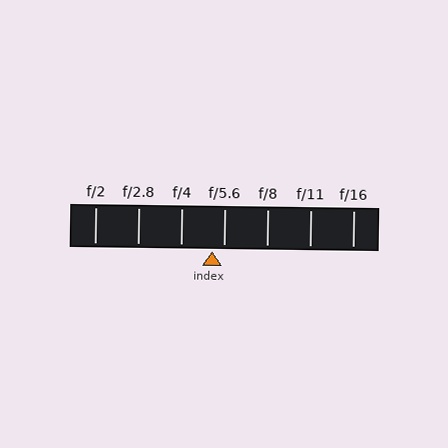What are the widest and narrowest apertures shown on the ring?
The widest aperture shown is f/2 and the narrowest is f/16.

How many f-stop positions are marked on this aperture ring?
There are 7 f-stop positions marked.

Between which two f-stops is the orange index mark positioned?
The index mark is between f/4 and f/5.6.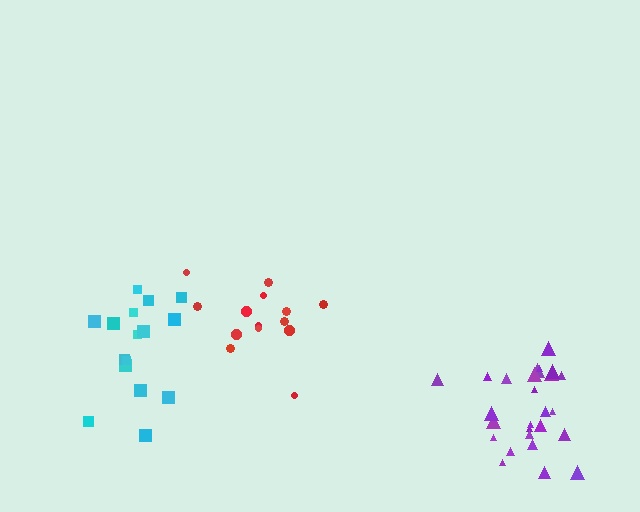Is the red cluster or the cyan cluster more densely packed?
Cyan.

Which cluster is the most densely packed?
Purple.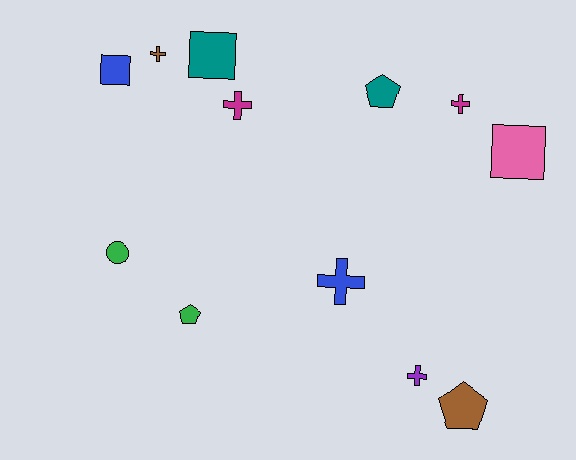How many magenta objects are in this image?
There are 2 magenta objects.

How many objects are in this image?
There are 12 objects.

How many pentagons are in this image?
There are 3 pentagons.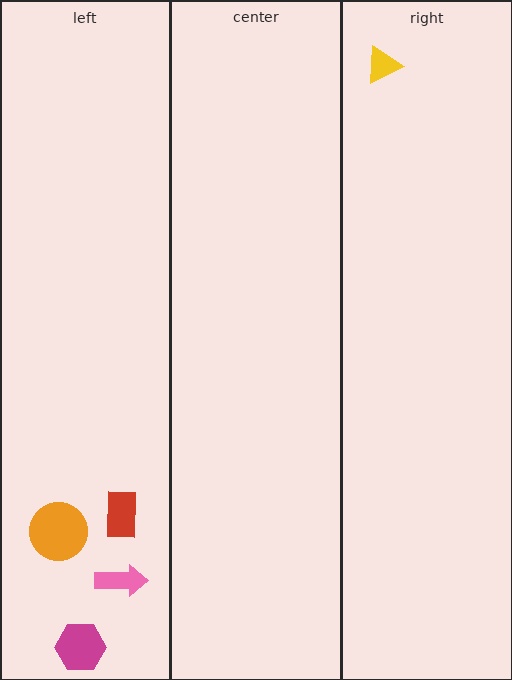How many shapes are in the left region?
4.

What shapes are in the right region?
The yellow triangle.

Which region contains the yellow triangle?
The right region.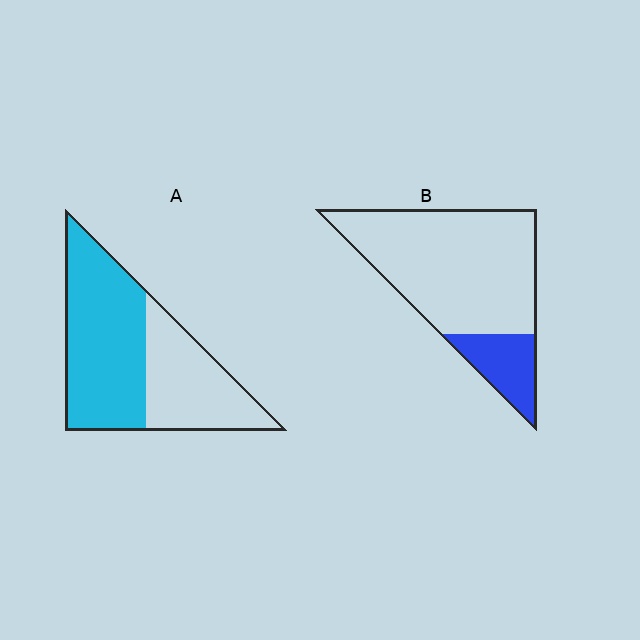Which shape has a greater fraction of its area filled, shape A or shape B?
Shape A.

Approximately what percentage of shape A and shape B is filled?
A is approximately 60% and B is approximately 20%.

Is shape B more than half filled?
No.